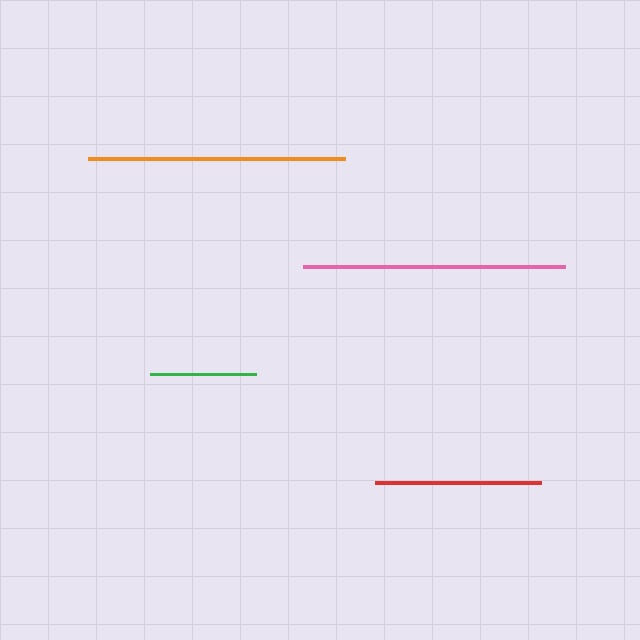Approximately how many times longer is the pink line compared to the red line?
The pink line is approximately 1.6 times the length of the red line.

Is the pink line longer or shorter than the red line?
The pink line is longer than the red line.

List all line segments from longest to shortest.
From longest to shortest: pink, orange, red, green.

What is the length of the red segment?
The red segment is approximately 166 pixels long.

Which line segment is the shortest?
The green line is the shortest at approximately 106 pixels.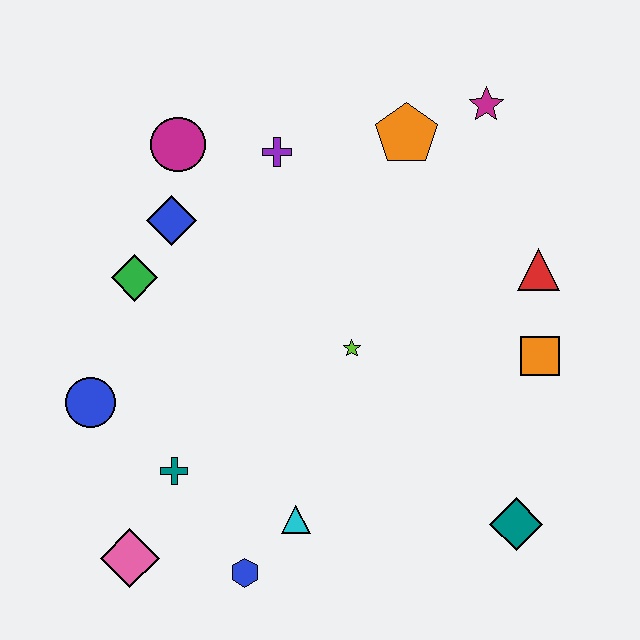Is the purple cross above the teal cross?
Yes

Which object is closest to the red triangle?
The orange square is closest to the red triangle.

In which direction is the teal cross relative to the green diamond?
The teal cross is below the green diamond.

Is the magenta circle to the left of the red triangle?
Yes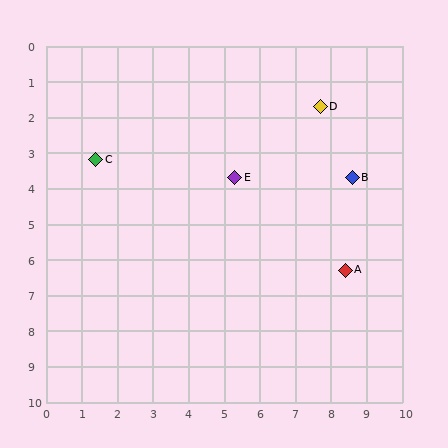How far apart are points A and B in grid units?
Points A and B are about 2.6 grid units apart.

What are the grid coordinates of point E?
Point E is at approximately (5.3, 3.7).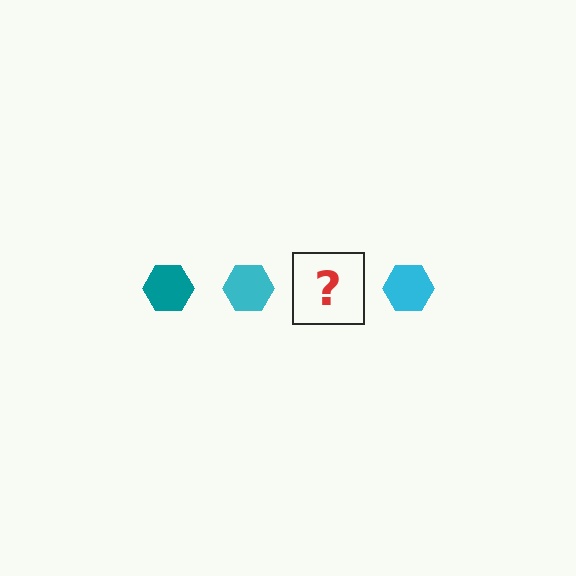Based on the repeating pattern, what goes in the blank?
The blank should be a teal hexagon.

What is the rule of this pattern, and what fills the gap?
The rule is that the pattern cycles through teal, cyan hexagons. The gap should be filled with a teal hexagon.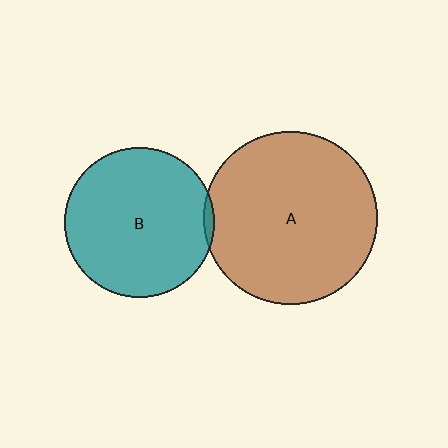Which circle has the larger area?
Circle A (brown).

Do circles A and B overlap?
Yes.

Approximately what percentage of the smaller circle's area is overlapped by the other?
Approximately 5%.